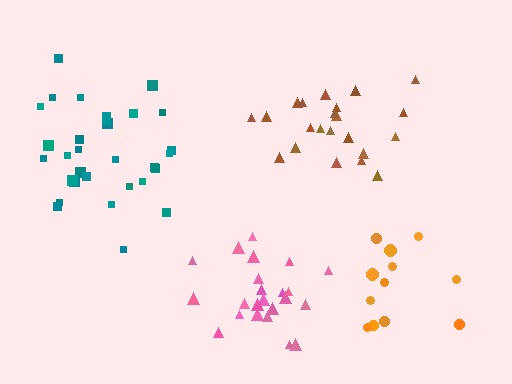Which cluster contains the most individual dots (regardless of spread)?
Teal (32).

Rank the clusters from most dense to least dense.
pink, teal, orange, brown.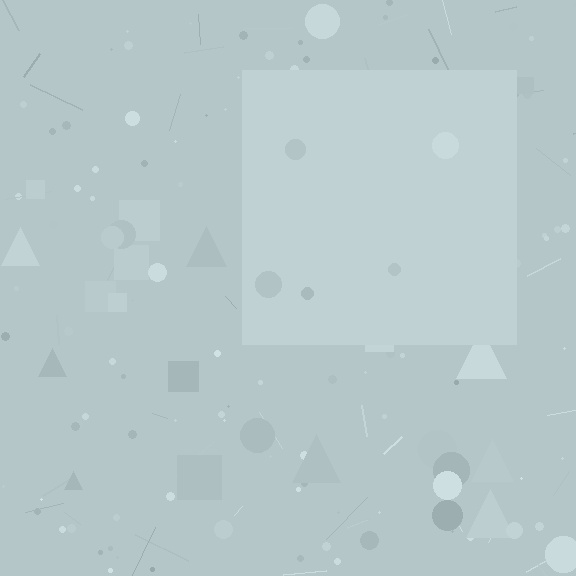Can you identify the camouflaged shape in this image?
The camouflaged shape is a square.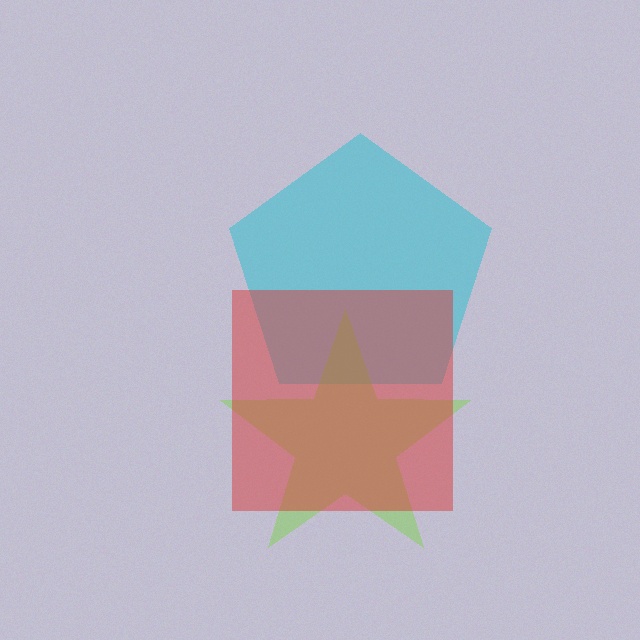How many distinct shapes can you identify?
There are 3 distinct shapes: a cyan pentagon, a lime star, a red square.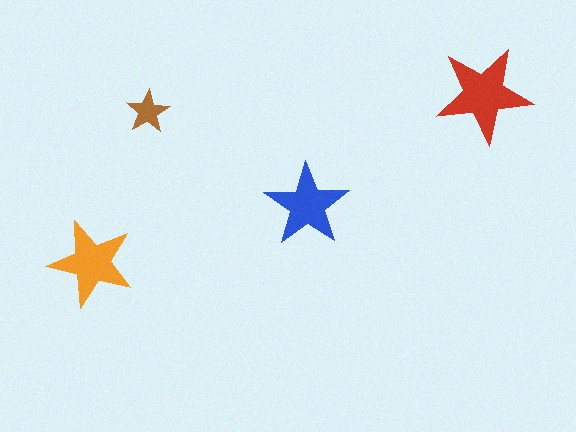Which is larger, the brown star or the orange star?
The orange one.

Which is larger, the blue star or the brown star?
The blue one.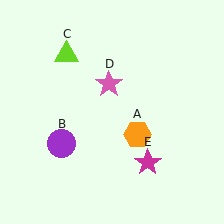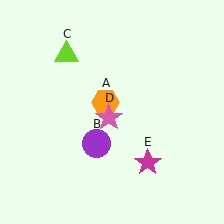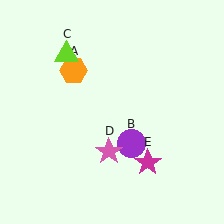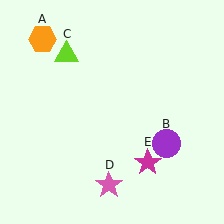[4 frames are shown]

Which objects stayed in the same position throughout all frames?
Lime triangle (object C) and magenta star (object E) remained stationary.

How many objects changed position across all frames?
3 objects changed position: orange hexagon (object A), purple circle (object B), pink star (object D).